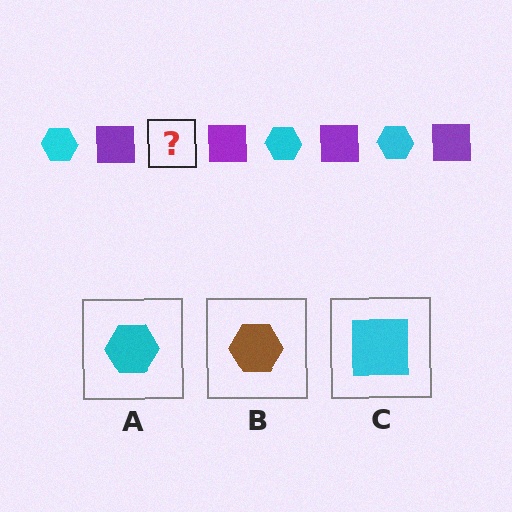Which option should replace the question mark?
Option A.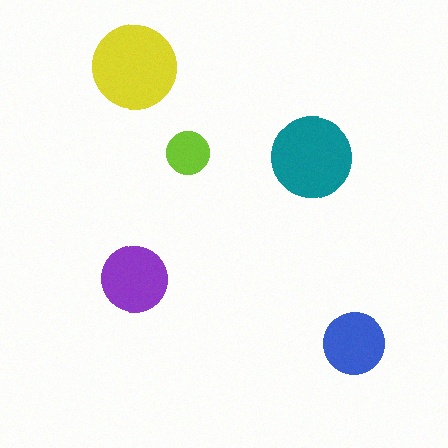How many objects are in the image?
There are 5 objects in the image.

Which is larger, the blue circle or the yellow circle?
The yellow one.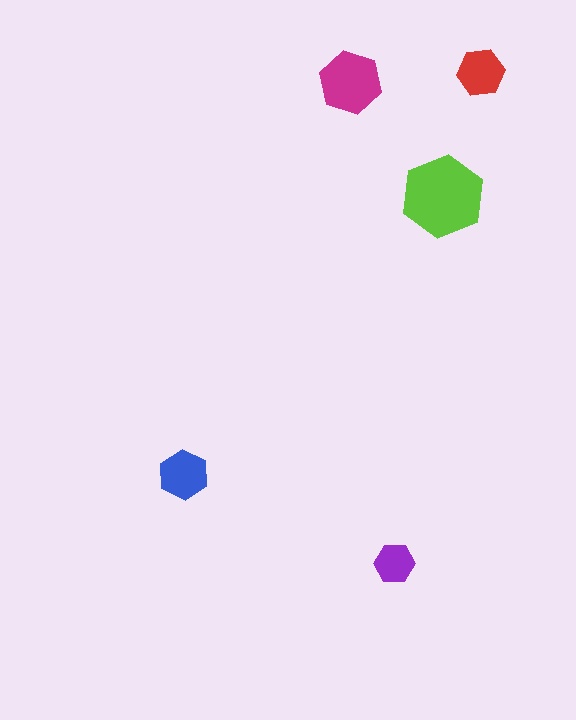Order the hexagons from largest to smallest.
the lime one, the magenta one, the blue one, the red one, the purple one.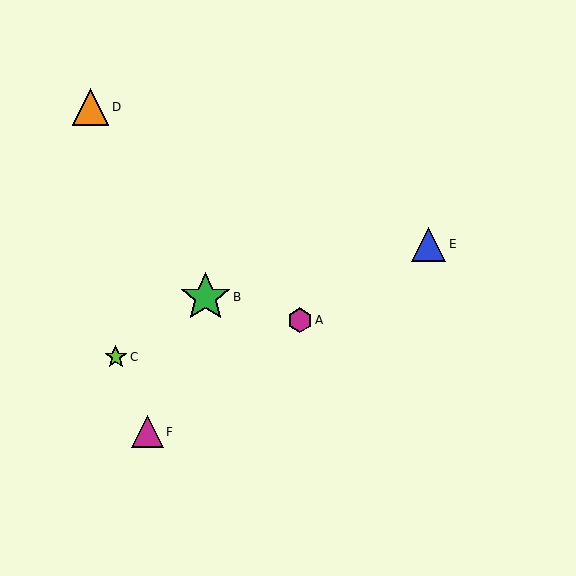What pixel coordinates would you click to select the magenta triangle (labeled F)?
Click at (147, 432) to select the magenta triangle F.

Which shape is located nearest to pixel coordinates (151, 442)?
The magenta triangle (labeled F) at (147, 432) is nearest to that location.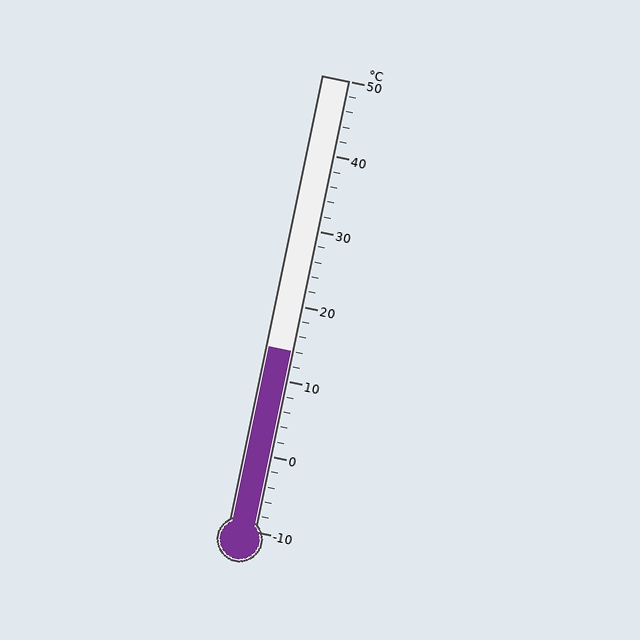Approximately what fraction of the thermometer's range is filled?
The thermometer is filled to approximately 40% of its range.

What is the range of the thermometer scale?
The thermometer scale ranges from -10°C to 50°C.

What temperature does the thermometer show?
The thermometer shows approximately 14°C.